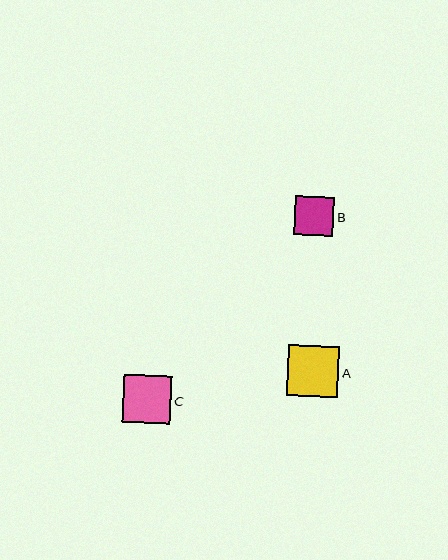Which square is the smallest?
Square B is the smallest with a size of approximately 40 pixels.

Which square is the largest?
Square A is the largest with a size of approximately 51 pixels.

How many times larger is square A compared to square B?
Square A is approximately 1.3 times the size of square B.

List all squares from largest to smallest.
From largest to smallest: A, C, B.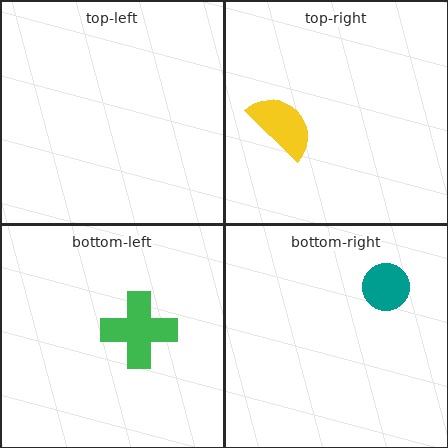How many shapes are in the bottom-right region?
1.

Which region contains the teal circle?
The bottom-right region.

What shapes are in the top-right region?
The yellow semicircle.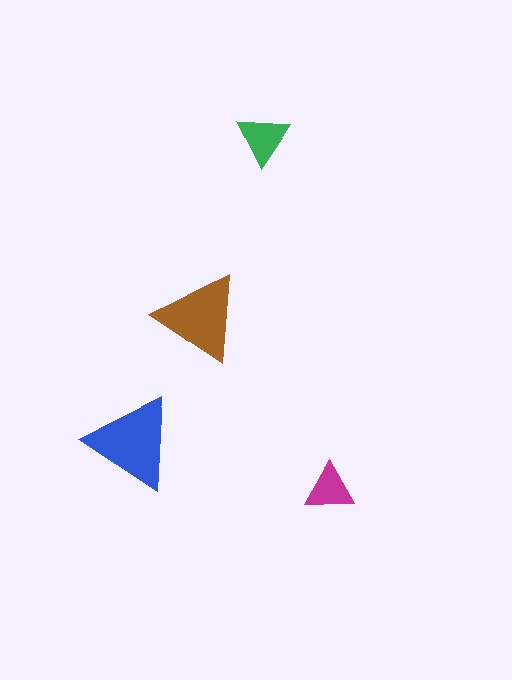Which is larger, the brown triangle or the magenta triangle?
The brown one.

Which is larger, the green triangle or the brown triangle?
The brown one.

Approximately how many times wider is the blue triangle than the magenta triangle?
About 2 times wider.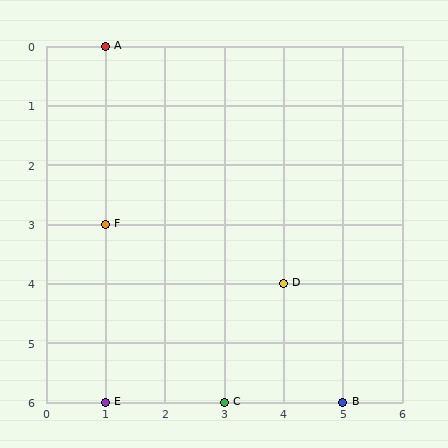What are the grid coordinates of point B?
Point B is at grid coordinates (5, 6).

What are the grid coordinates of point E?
Point E is at grid coordinates (1, 6).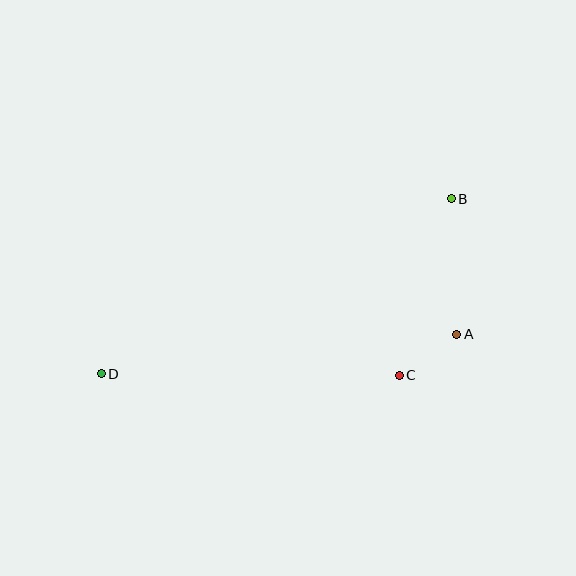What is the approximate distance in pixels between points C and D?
The distance between C and D is approximately 298 pixels.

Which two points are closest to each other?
Points A and C are closest to each other.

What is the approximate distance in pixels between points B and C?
The distance between B and C is approximately 184 pixels.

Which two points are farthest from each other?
Points B and D are farthest from each other.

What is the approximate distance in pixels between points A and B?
The distance between A and B is approximately 135 pixels.